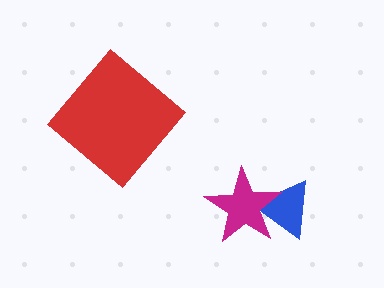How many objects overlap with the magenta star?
1 object overlaps with the magenta star.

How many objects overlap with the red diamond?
0 objects overlap with the red diamond.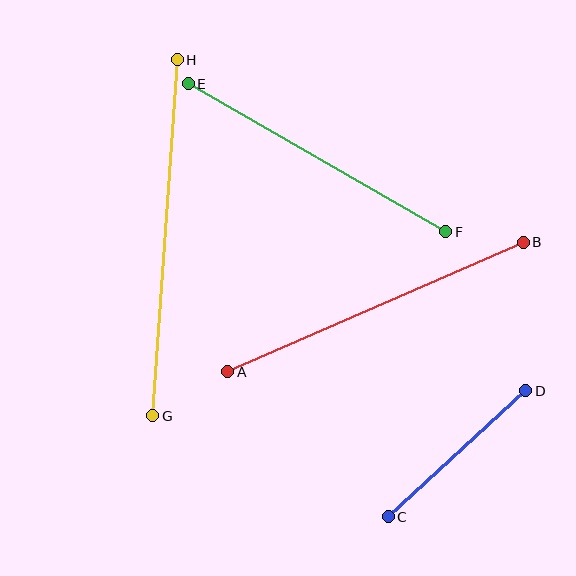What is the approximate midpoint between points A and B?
The midpoint is at approximately (376, 307) pixels.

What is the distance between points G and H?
The distance is approximately 357 pixels.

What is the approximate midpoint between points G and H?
The midpoint is at approximately (165, 238) pixels.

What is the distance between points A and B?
The distance is approximately 323 pixels.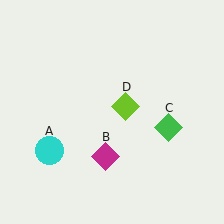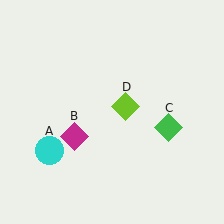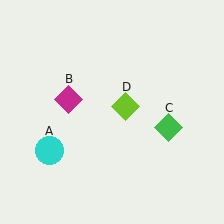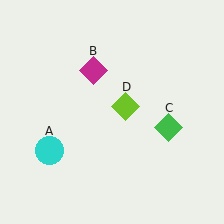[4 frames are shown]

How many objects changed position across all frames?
1 object changed position: magenta diamond (object B).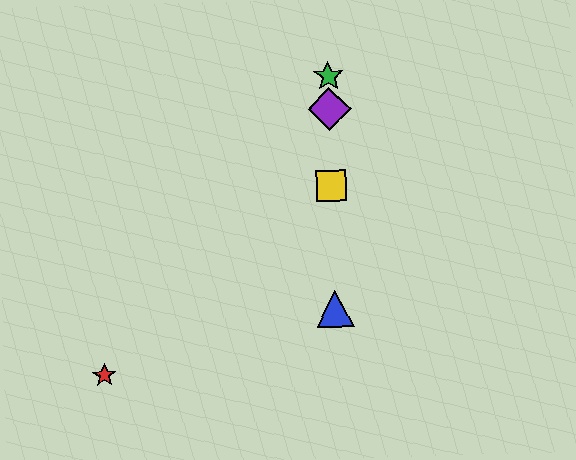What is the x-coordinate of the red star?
The red star is at x≈104.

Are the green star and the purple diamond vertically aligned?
Yes, both are at x≈328.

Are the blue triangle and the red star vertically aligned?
No, the blue triangle is at x≈335 and the red star is at x≈104.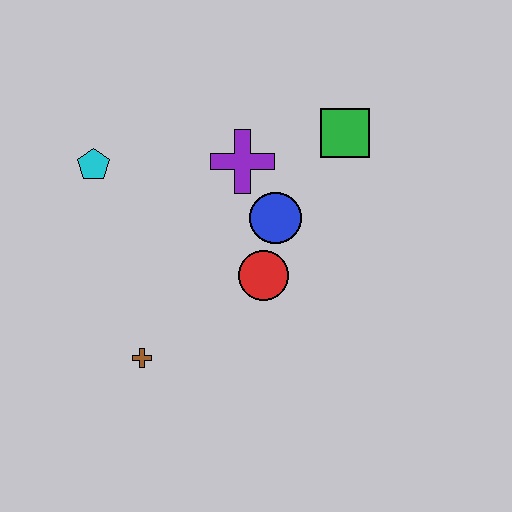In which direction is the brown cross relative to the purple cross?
The brown cross is below the purple cross.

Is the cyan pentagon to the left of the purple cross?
Yes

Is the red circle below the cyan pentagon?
Yes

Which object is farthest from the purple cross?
The brown cross is farthest from the purple cross.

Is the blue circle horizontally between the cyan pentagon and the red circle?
No